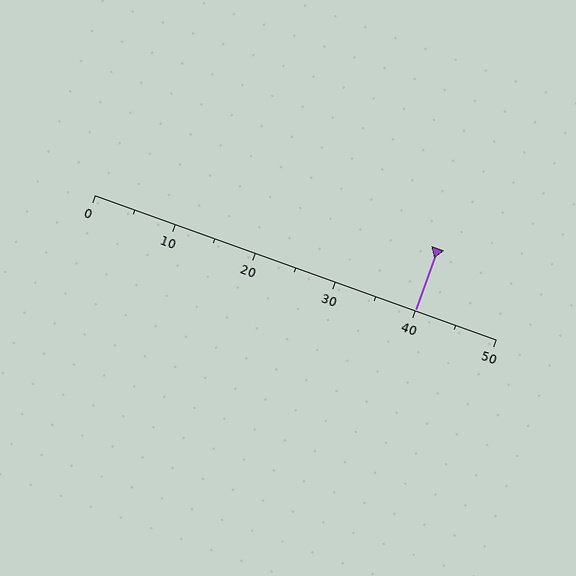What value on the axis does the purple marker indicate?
The marker indicates approximately 40.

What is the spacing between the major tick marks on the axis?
The major ticks are spaced 10 apart.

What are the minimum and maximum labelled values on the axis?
The axis runs from 0 to 50.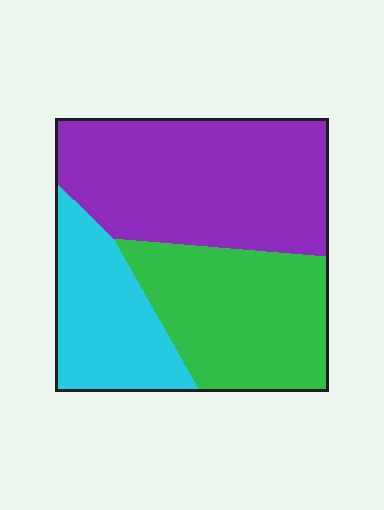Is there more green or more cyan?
Green.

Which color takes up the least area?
Cyan, at roughly 25%.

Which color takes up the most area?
Purple, at roughly 45%.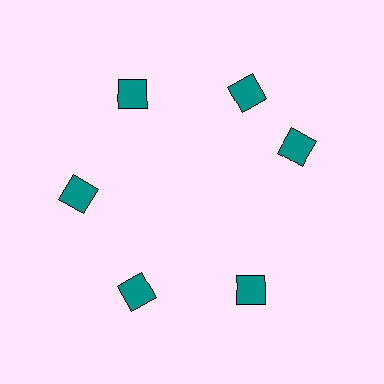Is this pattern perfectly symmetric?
No. The 6 teal diamonds are arranged in a ring, but one element near the 3 o'clock position is rotated out of alignment along the ring, breaking the 6-fold rotational symmetry.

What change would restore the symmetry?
The symmetry would be restored by rotating it back into even spacing with its neighbors so that all 6 diamonds sit at equal angles and equal distance from the center.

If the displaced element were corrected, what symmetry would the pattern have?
It would have 6-fold rotational symmetry — the pattern would map onto itself every 60 degrees.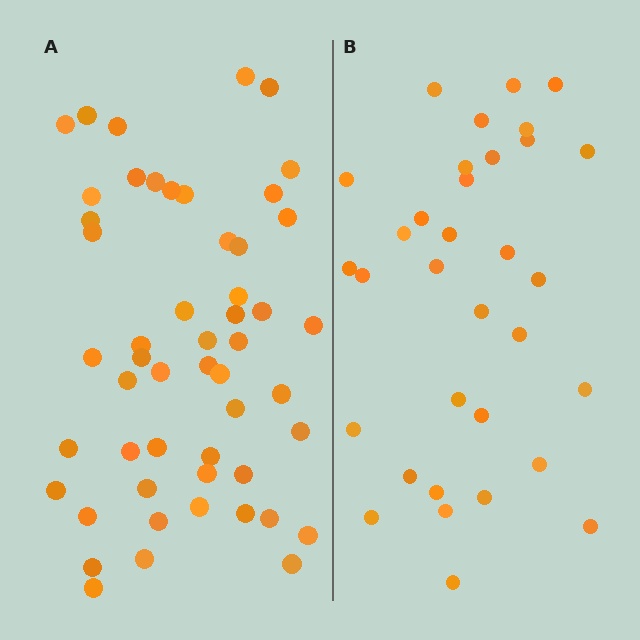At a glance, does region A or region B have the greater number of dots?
Region A (the left region) has more dots.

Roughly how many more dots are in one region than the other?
Region A has approximately 20 more dots than region B.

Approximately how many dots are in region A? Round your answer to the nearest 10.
About 50 dots. (The exact count is 52, which rounds to 50.)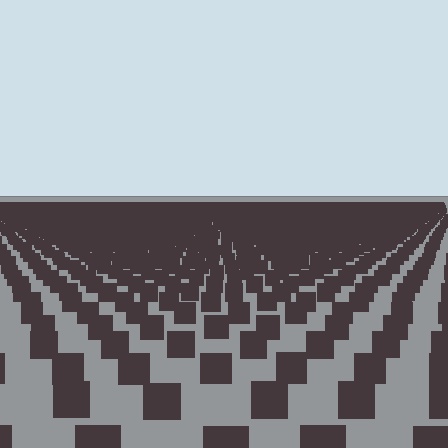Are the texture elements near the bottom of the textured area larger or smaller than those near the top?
Larger. Near the bottom, elements are closer to the viewer and appear at a bigger on-screen size.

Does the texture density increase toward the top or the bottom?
Density increases toward the top.